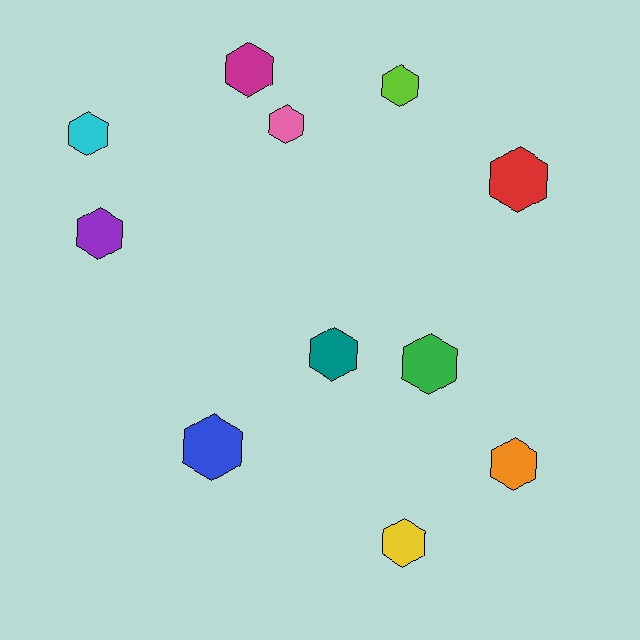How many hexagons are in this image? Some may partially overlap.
There are 11 hexagons.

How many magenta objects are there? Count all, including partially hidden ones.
There is 1 magenta object.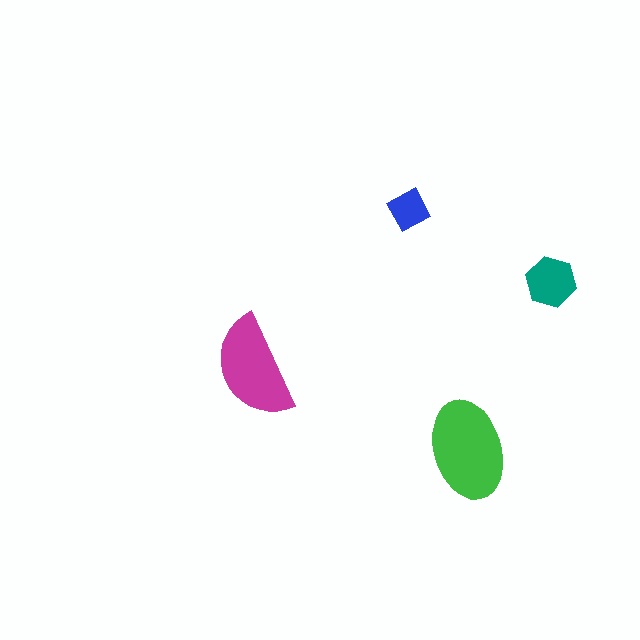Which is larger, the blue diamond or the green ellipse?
The green ellipse.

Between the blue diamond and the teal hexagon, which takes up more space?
The teal hexagon.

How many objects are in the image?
There are 4 objects in the image.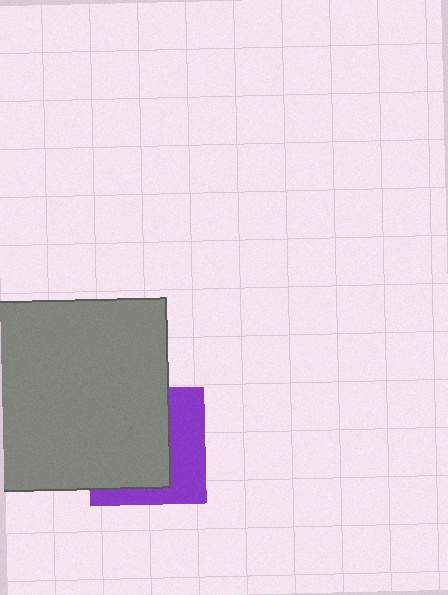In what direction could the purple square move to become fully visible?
The purple square could move right. That would shift it out from behind the gray square entirely.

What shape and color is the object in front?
The object in front is a gray square.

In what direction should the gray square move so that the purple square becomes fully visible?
The gray square should move left. That is the shortest direction to clear the overlap and leave the purple square fully visible.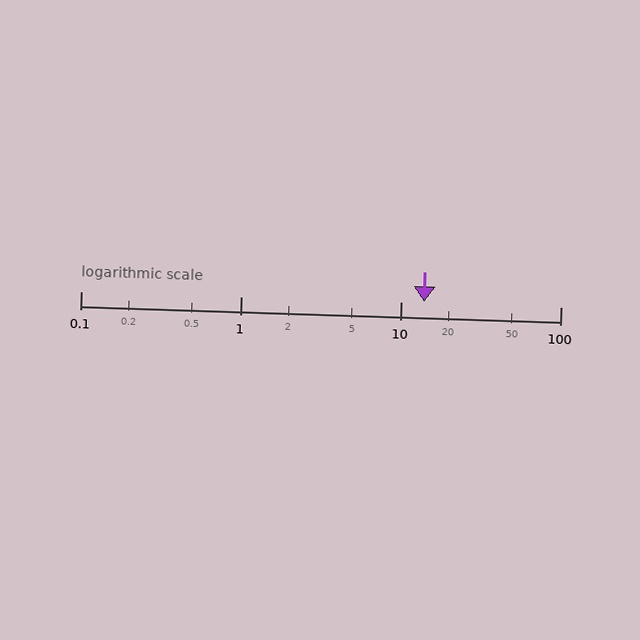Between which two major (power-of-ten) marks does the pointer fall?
The pointer is between 10 and 100.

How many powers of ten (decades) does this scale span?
The scale spans 3 decades, from 0.1 to 100.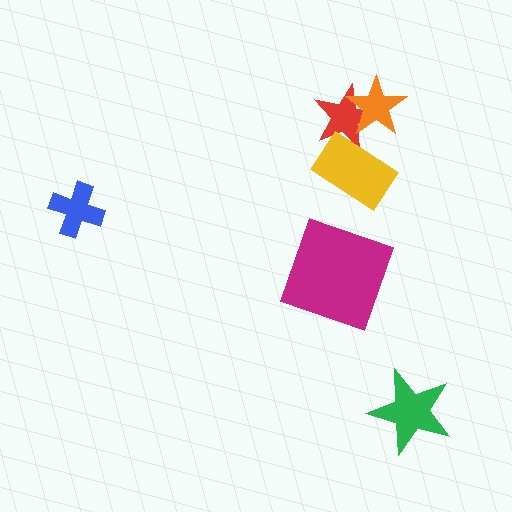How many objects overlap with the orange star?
1 object overlaps with the orange star.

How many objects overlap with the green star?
0 objects overlap with the green star.